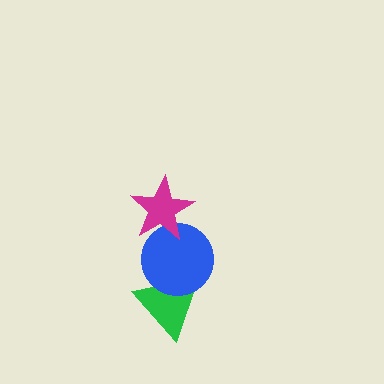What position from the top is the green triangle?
The green triangle is 3rd from the top.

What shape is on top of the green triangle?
The blue circle is on top of the green triangle.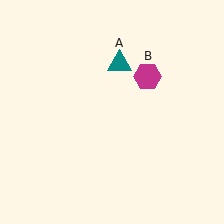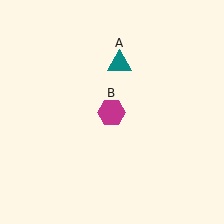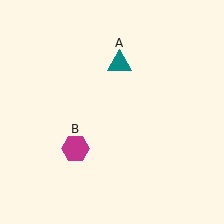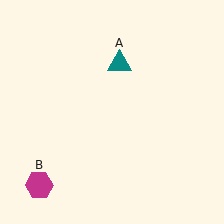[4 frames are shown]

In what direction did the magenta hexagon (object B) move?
The magenta hexagon (object B) moved down and to the left.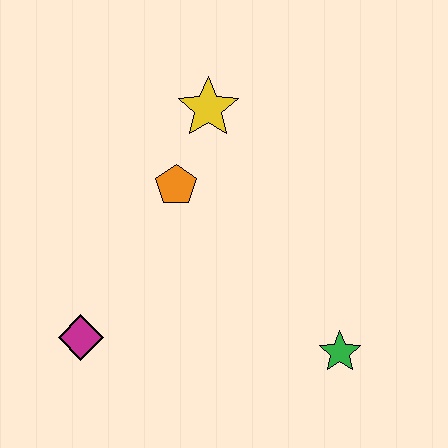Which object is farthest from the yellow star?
The green star is farthest from the yellow star.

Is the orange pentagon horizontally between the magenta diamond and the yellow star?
Yes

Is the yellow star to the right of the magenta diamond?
Yes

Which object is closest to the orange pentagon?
The yellow star is closest to the orange pentagon.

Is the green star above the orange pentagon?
No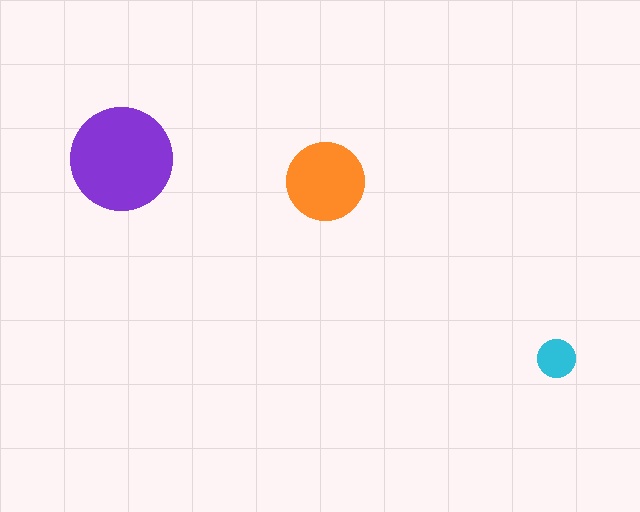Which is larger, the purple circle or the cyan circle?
The purple one.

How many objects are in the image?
There are 3 objects in the image.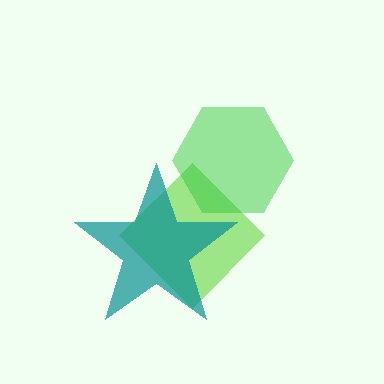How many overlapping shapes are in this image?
There are 3 overlapping shapes in the image.